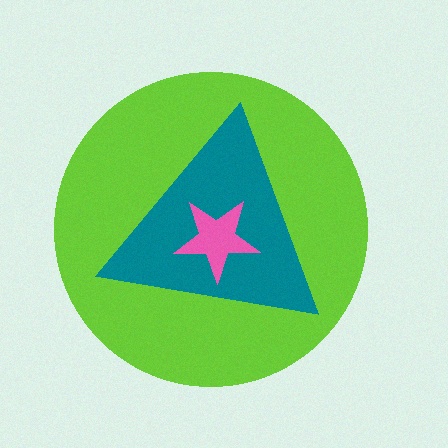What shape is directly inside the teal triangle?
The pink star.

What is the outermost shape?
The lime circle.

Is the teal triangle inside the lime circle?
Yes.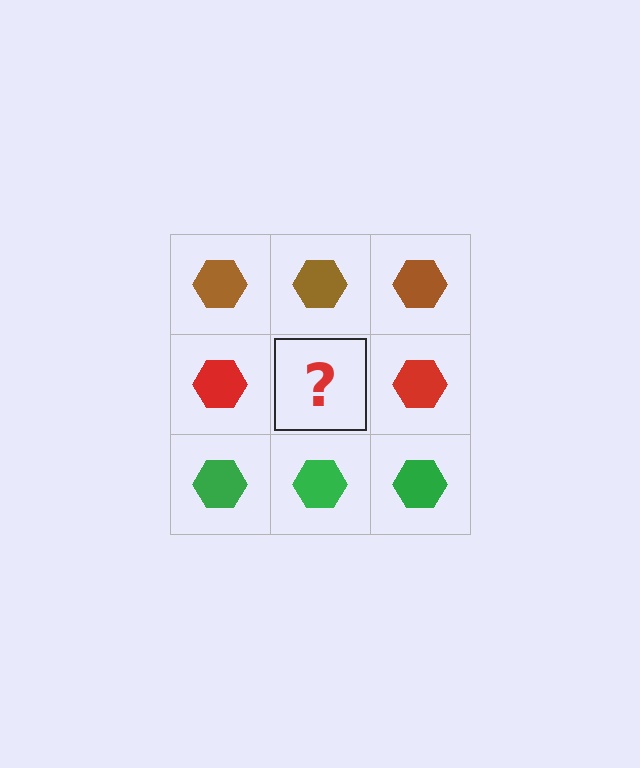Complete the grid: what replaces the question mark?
The question mark should be replaced with a red hexagon.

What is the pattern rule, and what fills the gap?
The rule is that each row has a consistent color. The gap should be filled with a red hexagon.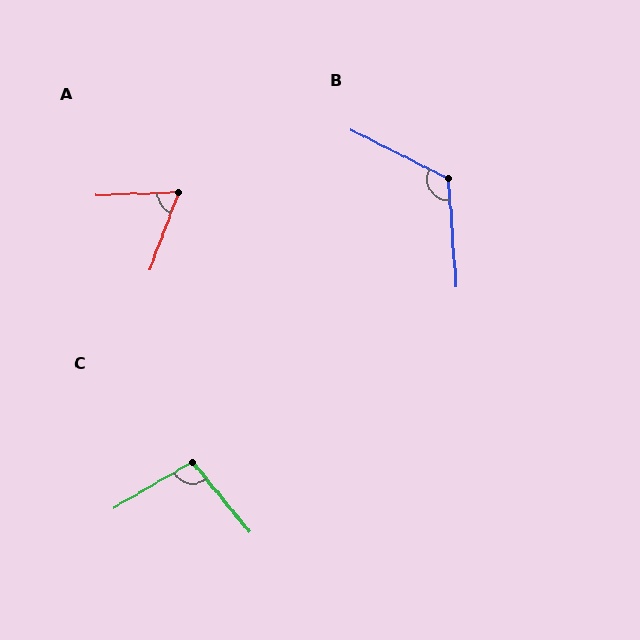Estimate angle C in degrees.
Approximately 99 degrees.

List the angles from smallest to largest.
A (68°), C (99°), B (121°).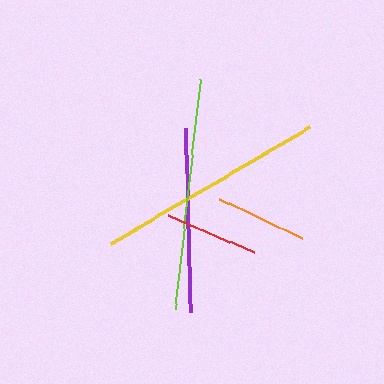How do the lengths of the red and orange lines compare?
The red and orange lines are approximately the same length.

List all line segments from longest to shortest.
From longest to shortest: lime, yellow, purple, red, orange.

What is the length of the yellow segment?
The yellow segment is approximately 231 pixels long.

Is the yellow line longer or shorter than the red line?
The yellow line is longer than the red line.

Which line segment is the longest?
The lime line is the longest at approximately 232 pixels.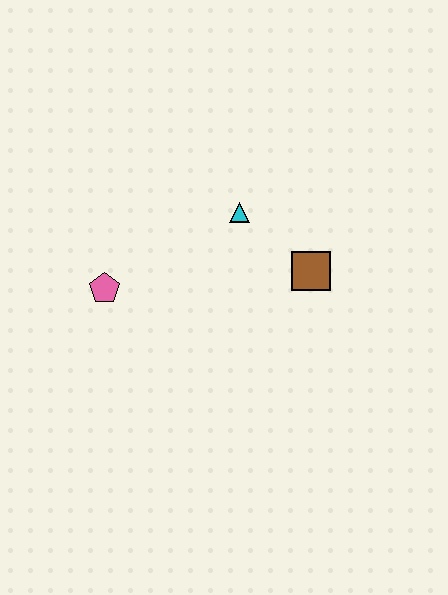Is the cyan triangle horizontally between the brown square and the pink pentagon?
Yes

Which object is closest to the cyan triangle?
The brown square is closest to the cyan triangle.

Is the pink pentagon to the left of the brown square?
Yes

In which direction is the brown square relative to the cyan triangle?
The brown square is to the right of the cyan triangle.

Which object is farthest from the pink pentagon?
The brown square is farthest from the pink pentagon.